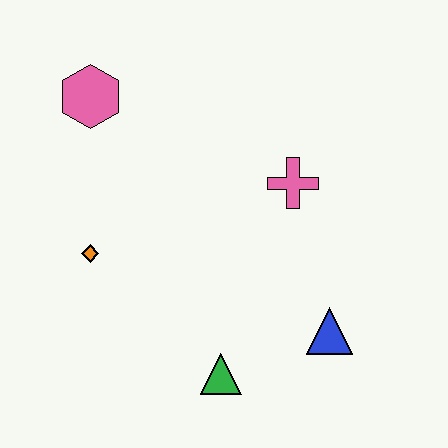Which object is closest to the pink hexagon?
The orange diamond is closest to the pink hexagon.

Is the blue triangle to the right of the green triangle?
Yes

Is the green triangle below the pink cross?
Yes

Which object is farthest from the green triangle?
The pink hexagon is farthest from the green triangle.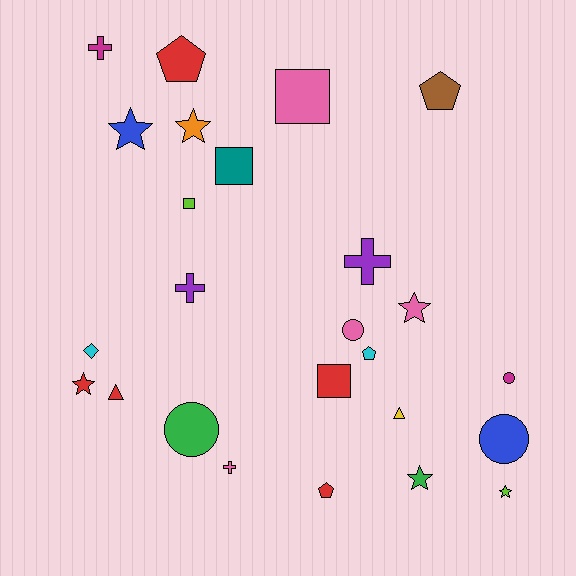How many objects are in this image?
There are 25 objects.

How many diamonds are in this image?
There is 1 diamond.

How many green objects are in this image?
There are 2 green objects.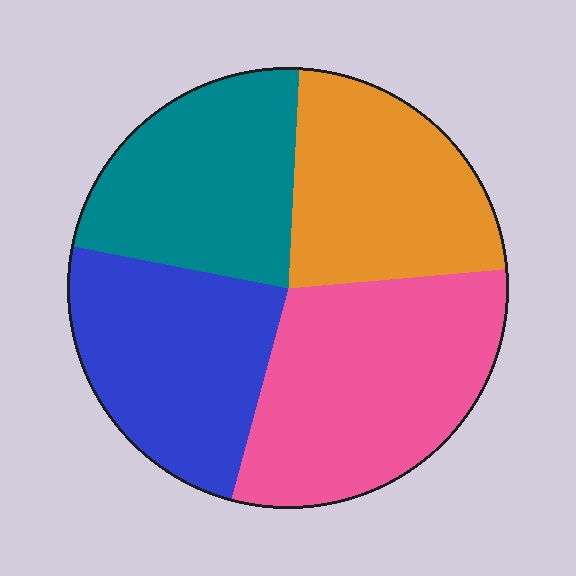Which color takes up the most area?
Pink, at roughly 30%.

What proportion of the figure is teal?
Teal takes up less than a quarter of the figure.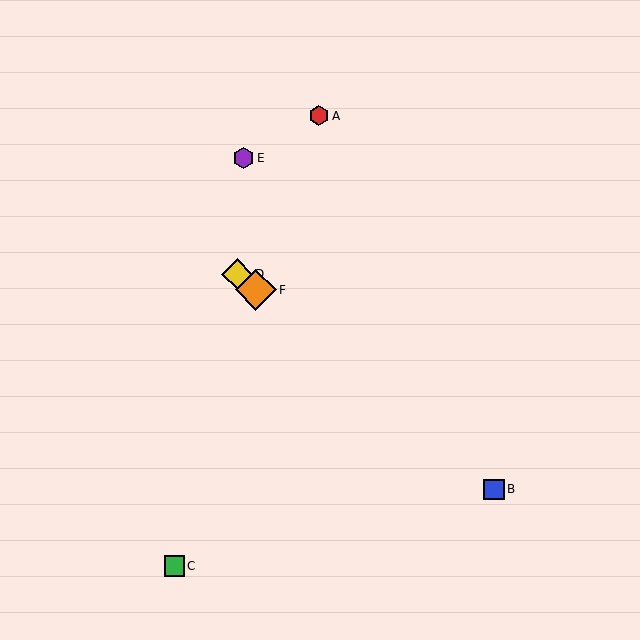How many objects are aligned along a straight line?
3 objects (B, D, F) are aligned along a straight line.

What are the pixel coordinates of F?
Object F is at (256, 290).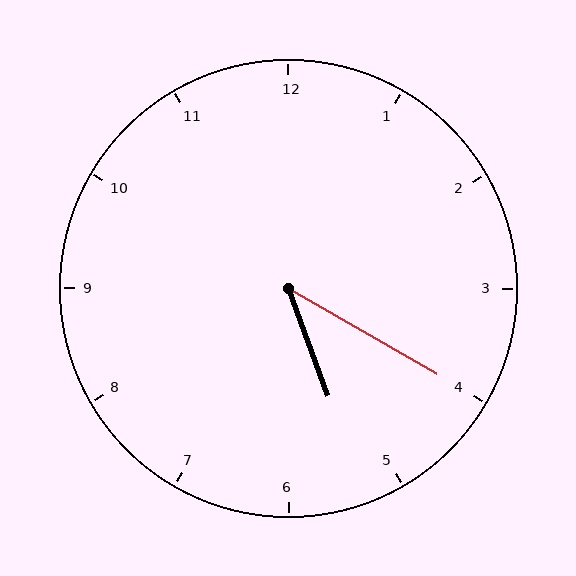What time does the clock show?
5:20.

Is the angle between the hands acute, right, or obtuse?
It is acute.